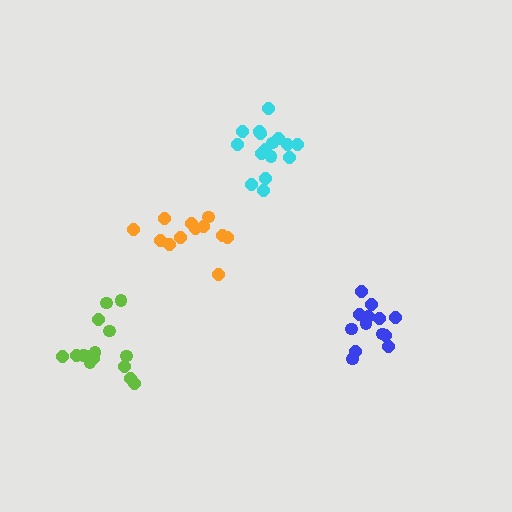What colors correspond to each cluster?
The clusters are colored: blue, orange, cyan, lime.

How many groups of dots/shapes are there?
There are 4 groups.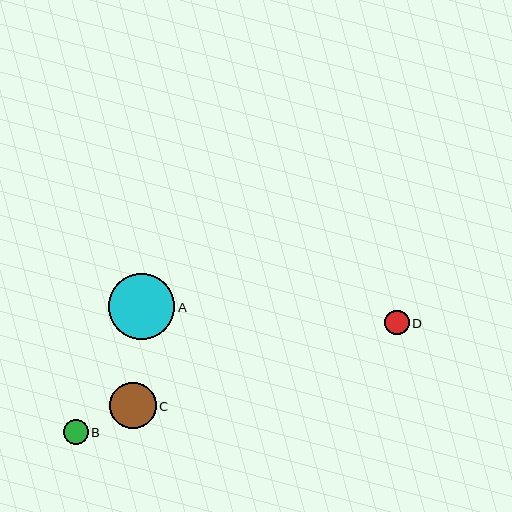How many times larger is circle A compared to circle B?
Circle A is approximately 2.7 times the size of circle B.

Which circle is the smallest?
Circle D is the smallest with a size of approximately 24 pixels.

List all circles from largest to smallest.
From largest to smallest: A, C, B, D.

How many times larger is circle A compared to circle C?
Circle A is approximately 1.4 times the size of circle C.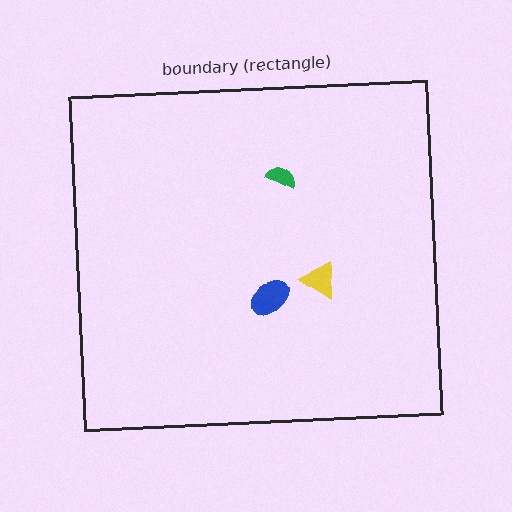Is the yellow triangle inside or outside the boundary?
Inside.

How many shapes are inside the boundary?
3 inside, 0 outside.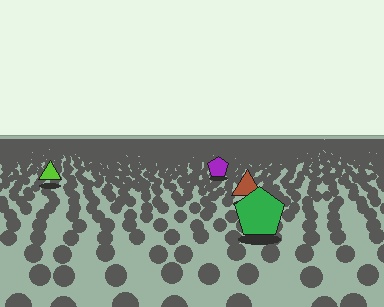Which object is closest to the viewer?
The green pentagon is closest. The texture marks near it are larger and more spread out.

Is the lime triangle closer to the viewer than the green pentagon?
No. The green pentagon is closer — you can tell from the texture gradient: the ground texture is coarser near it.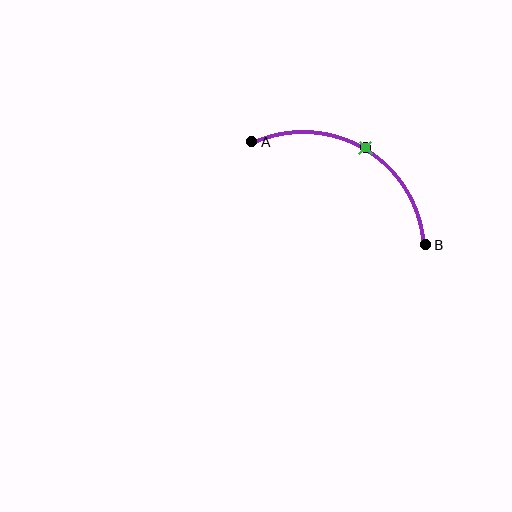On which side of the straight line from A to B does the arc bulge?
The arc bulges above the straight line connecting A and B.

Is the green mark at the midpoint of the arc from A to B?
Yes. The green mark lies on the arc at equal arc-length from both A and B — it is the arc midpoint.